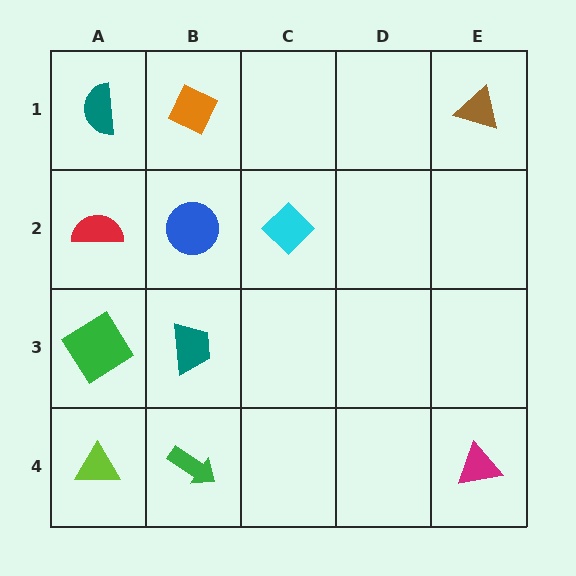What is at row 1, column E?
A brown triangle.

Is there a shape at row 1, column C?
No, that cell is empty.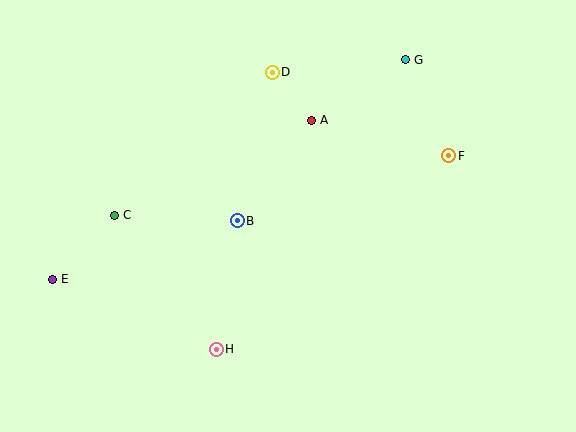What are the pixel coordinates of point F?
Point F is at (449, 156).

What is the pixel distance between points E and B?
The distance between E and B is 194 pixels.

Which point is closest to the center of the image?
Point B at (237, 221) is closest to the center.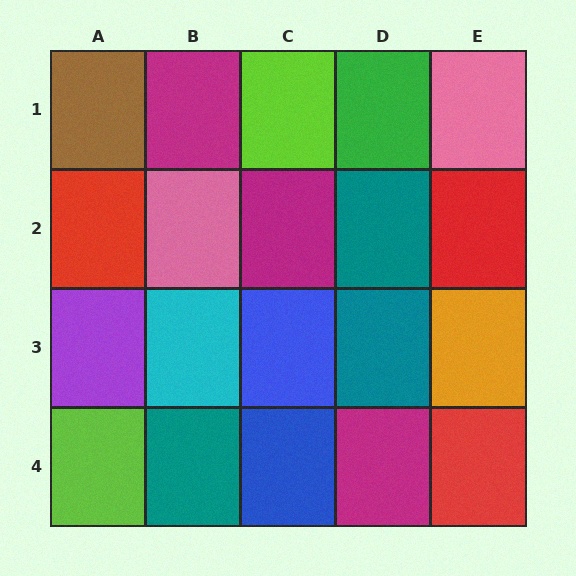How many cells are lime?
2 cells are lime.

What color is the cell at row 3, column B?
Cyan.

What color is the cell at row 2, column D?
Teal.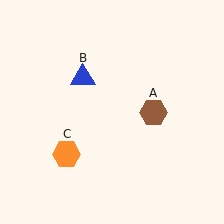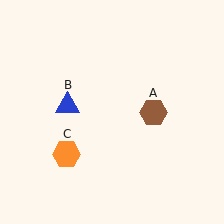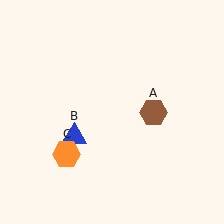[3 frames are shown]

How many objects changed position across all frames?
1 object changed position: blue triangle (object B).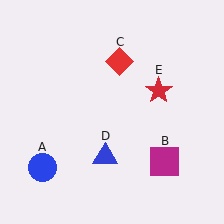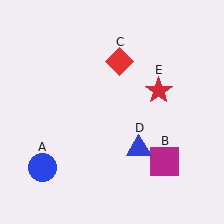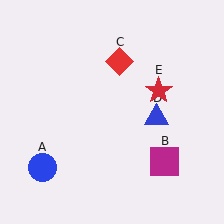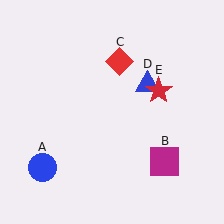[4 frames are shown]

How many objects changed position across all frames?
1 object changed position: blue triangle (object D).